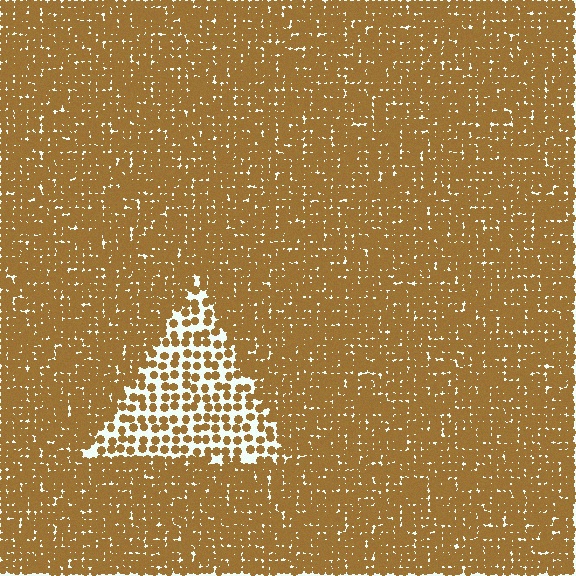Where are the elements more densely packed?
The elements are more densely packed outside the triangle boundary.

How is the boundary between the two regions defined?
The boundary is defined by a change in element density (approximately 2.3x ratio). All elements are the same color, size, and shape.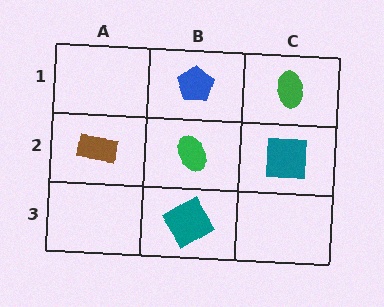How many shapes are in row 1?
2 shapes.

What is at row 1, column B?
A blue pentagon.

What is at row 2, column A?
A brown rectangle.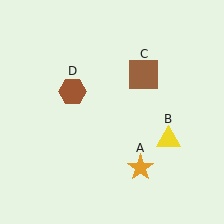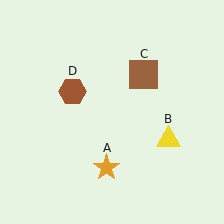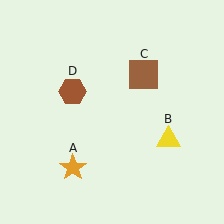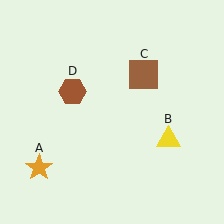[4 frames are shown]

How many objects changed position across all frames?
1 object changed position: orange star (object A).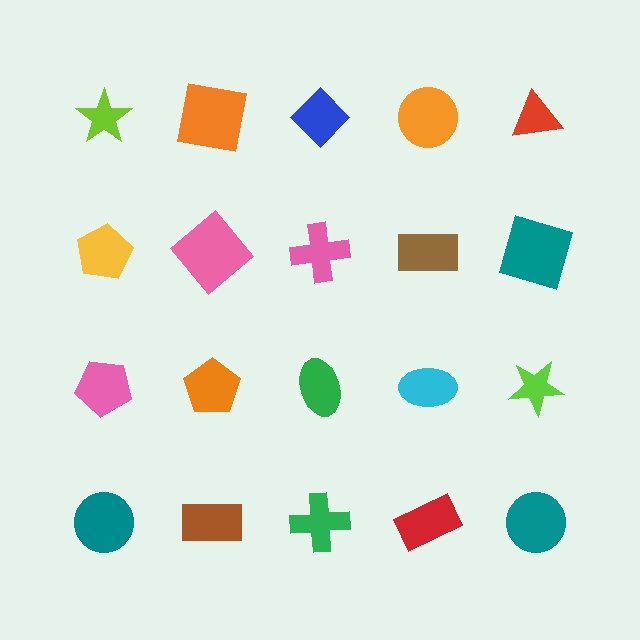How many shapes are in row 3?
5 shapes.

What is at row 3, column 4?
A cyan ellipse.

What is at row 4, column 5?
A teal circle.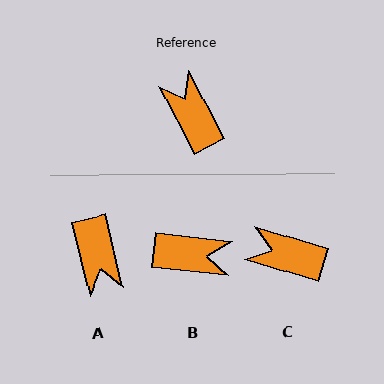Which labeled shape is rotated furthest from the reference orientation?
A, about 166 degrees away.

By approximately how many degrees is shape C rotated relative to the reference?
Approximately 46 degrees counter-clockwise.